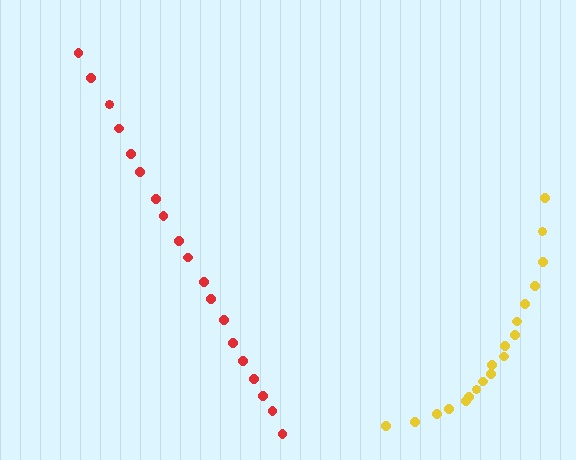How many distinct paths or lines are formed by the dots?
There are 2 distinct paths.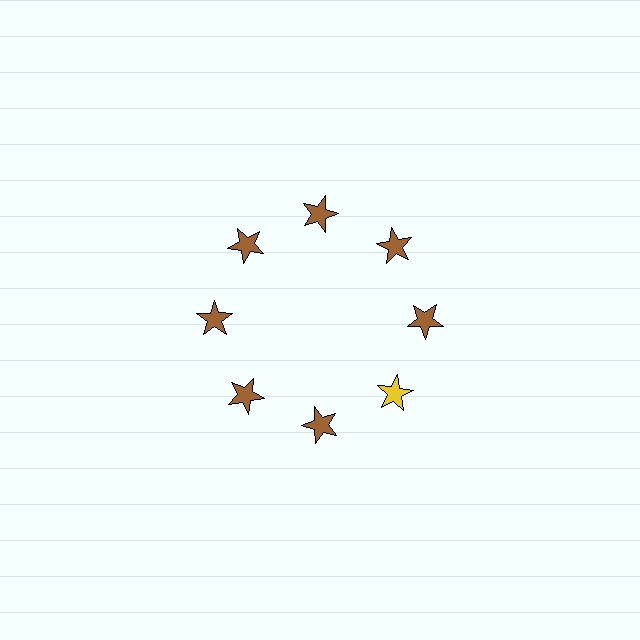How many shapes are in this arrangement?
There are 8 shapes arranged in a ring pattern.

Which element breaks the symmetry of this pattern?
The yellow star at roughly the 4 o'clock position breaks the symmetry. All other shapes are brown stars.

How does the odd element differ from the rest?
It has a different color: yellow instead of brown.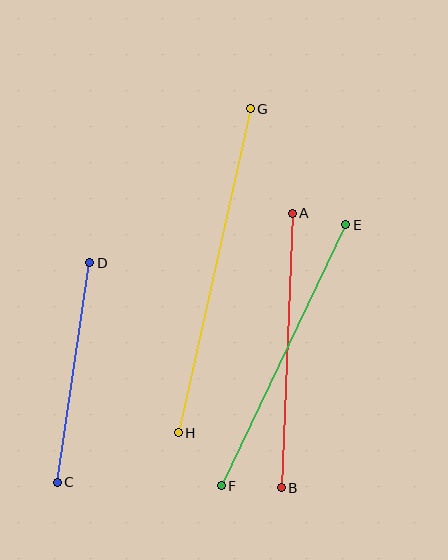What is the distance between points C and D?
The distance is approximately 222 pixels.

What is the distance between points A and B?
The distance is approximately 275 pixels.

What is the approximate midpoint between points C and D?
The midpoint is at approximately (73, 373) pixels.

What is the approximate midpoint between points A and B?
The midpoint is at approximately (287, 350) pixels.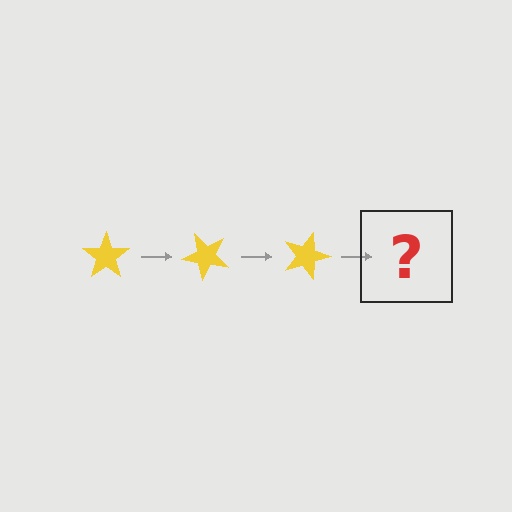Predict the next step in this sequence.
The next step is a yellow star rotated 135 degrees.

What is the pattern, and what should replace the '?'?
The pattern is that the star rotates 45 degrees each step. The '?' should be a yellow star rotated 135 degrees.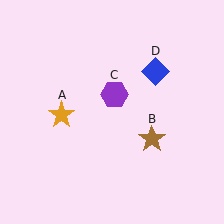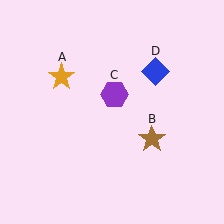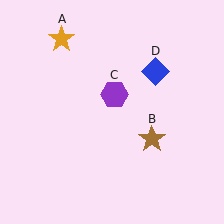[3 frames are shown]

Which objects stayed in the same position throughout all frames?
Brown star (object B) and purple hexagon (object C) and blue diamond (object D) remained stationary.